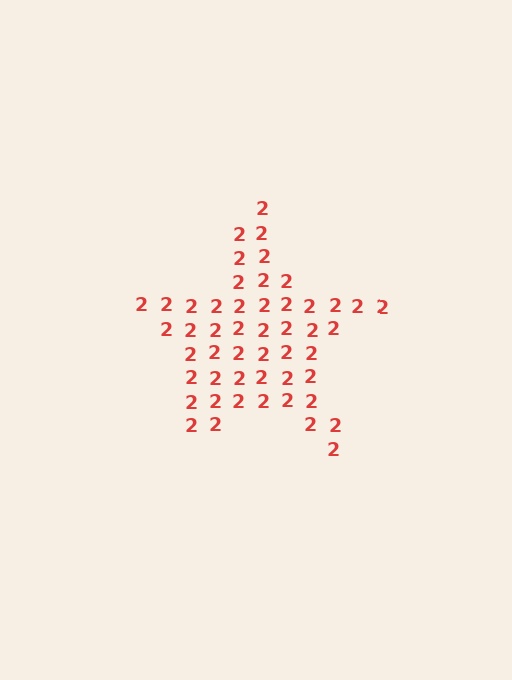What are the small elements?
The small elements are digit 2's.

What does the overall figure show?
The overall figure shows a star.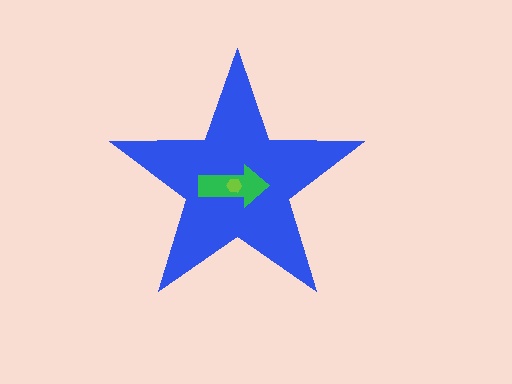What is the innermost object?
The lime hexagon.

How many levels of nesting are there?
3.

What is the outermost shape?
The blue star.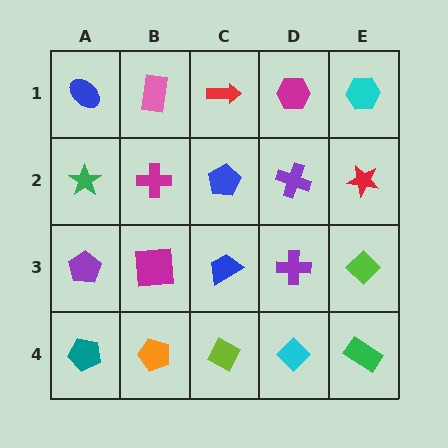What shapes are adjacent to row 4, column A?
A purple pentagon (row 3, column A), an orange pentagon (row 4, column B).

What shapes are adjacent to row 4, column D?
A purple cross (row 3, column D), a lime diamond (row 4, column C), a green rectangle (row 4, column E).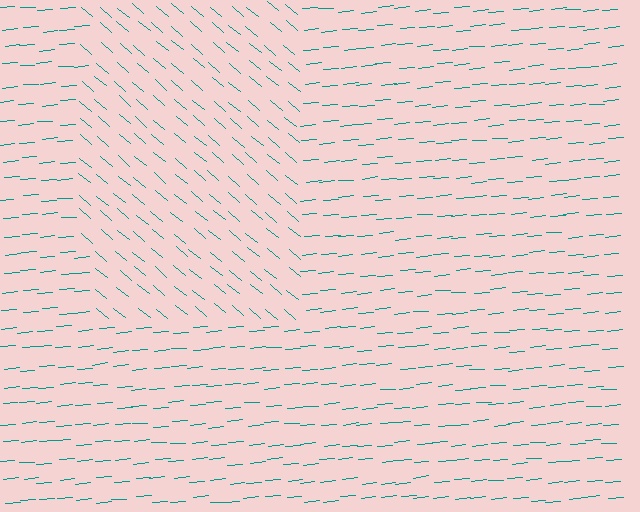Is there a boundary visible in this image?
Yes, there is a texture boundary formed by a change in line orientation.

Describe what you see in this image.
The image is filled with small teal line segments. A rectangle region in the image has lines oriented differently from the surrounding lines, creating a visible texture boundary.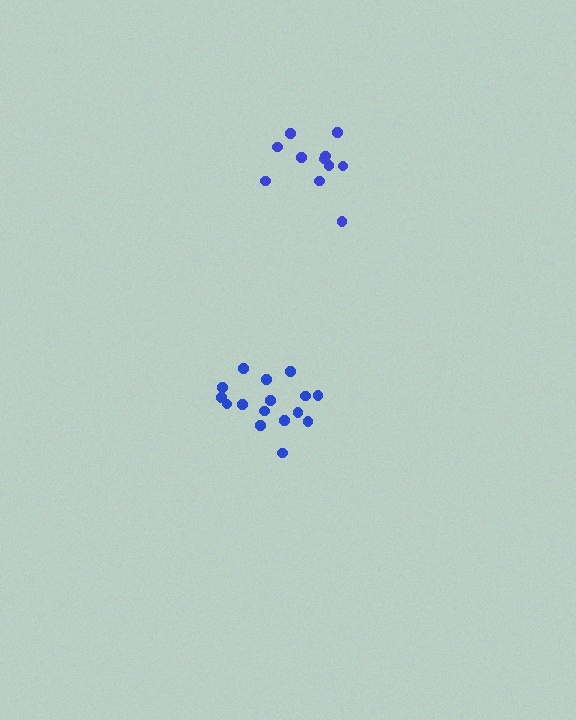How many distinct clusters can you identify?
There are 2 distinct clusters.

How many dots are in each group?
Group 1: 16 dots, Group 2: 11 dots (27 total).